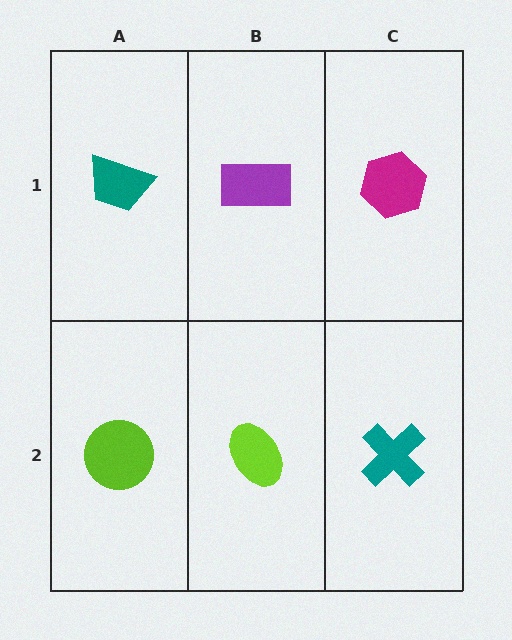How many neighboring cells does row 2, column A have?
2.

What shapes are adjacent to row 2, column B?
A purple rectangle (row 1, column B), a lime circle (row 2, column A), a teal cross (row 2, column C).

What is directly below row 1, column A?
A lime circle.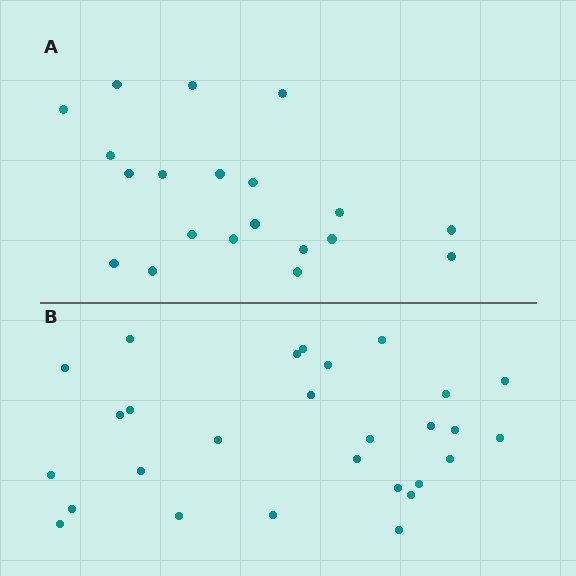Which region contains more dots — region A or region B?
Region B (the bottom region) has more dots.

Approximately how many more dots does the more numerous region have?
Region B has roughly 8 or so more dots than region A.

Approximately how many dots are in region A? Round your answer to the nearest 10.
About 20 dots.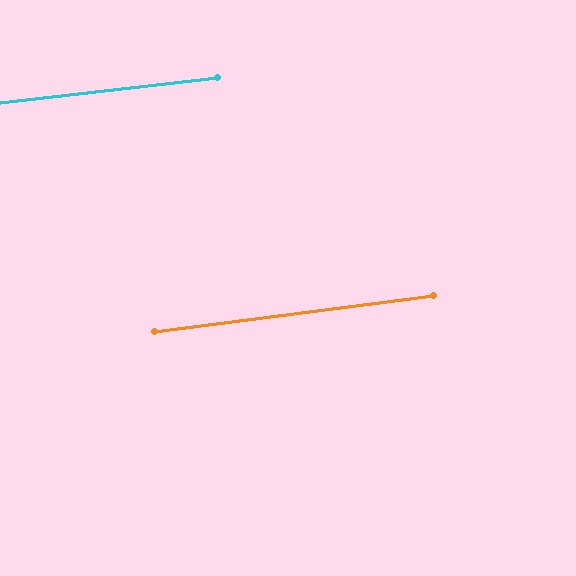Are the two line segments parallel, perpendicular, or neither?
Parallel — their directions differ by only 0.8°.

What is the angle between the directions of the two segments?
Approximately 1 degree.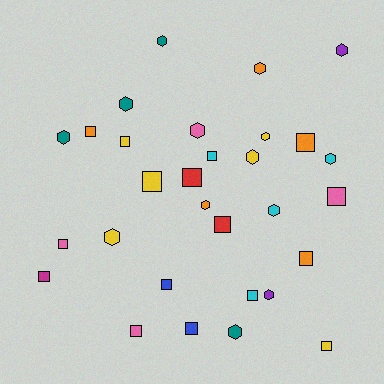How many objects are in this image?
There are 30 objects.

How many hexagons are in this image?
There are 14 hexagons.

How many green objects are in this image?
There are no green objects.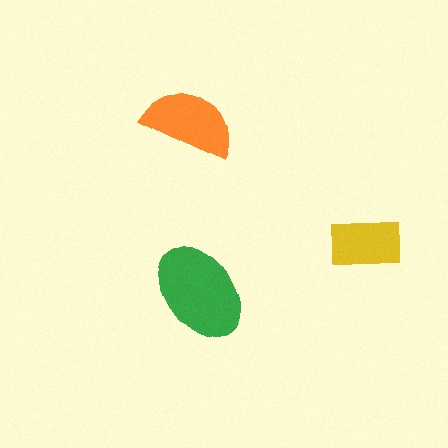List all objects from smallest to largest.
The yellow rectangle, the orange semicircle, the green ellipse.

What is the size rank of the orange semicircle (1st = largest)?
2nd.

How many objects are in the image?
There are 3 objects in the image.